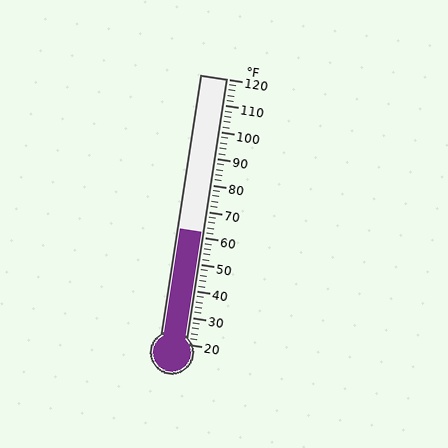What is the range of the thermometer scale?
The thermometer scale ranges from 20°F to 120°F.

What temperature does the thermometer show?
The thermometer shows approximately 62°F.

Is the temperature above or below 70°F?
The temperature is below 70°F.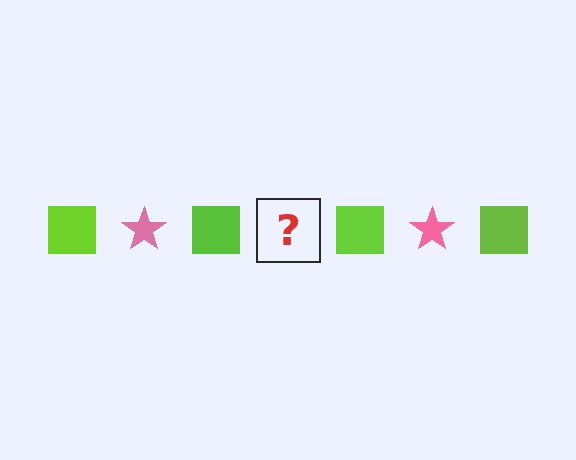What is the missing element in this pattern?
The missing element is a pink star.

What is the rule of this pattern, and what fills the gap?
The rule is that the pattern alternates between lime square and pink star. The gap should be filled with a pink star.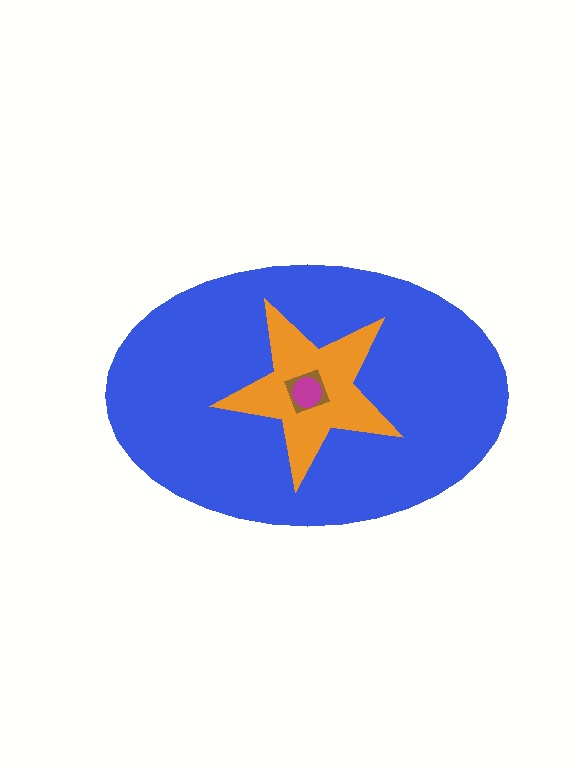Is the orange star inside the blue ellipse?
Yes.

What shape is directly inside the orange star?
The brown square.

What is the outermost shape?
The blue ellipse.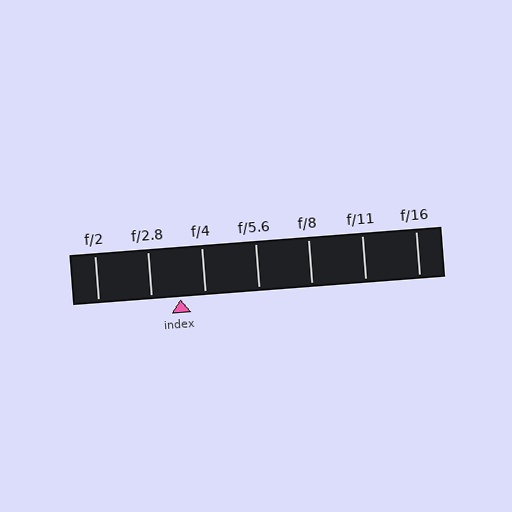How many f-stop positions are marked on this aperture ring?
There are 7 f-stop positions marked.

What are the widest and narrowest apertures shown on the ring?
The widest aperture shown is f/2 and the narrowest is f/16.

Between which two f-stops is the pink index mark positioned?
The index mark is between f/2.8 and f/4.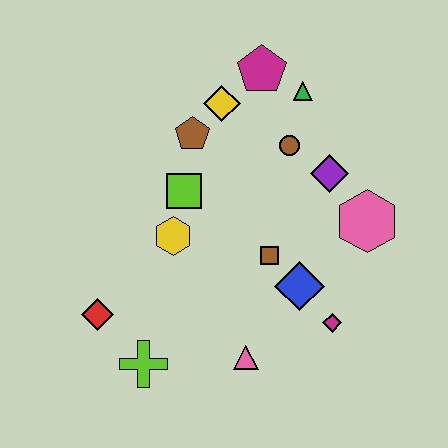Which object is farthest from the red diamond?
The green triangle is farthest from the red diamond.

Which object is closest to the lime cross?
The red diamond is closest to the lime cross.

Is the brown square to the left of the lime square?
No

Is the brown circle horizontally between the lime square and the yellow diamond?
No